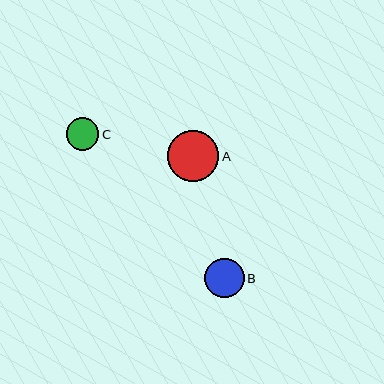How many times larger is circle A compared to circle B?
Circle A is approximately 1.3 times the size of circle B.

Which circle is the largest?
Circle A is the largest with a size of approximately 51 pixels.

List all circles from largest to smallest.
From largest to smallest: A, B, C.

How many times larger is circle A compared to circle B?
Circle A is approximately 1.3 times the size of circle B.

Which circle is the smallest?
Circle C is the smallest with a size of approximately 32 pixels.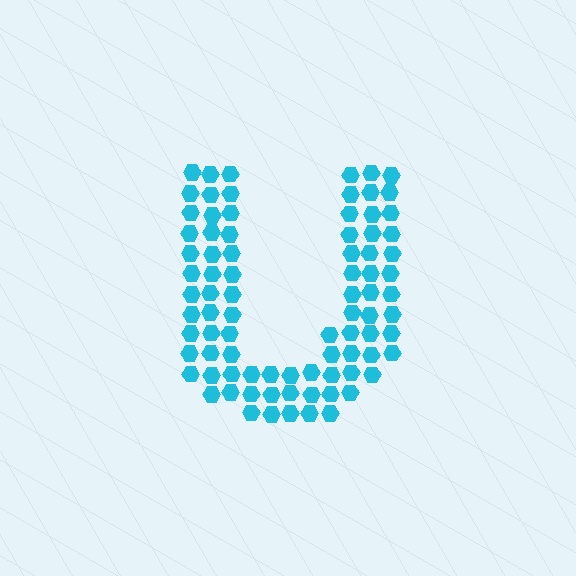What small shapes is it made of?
It is made of small hexagons.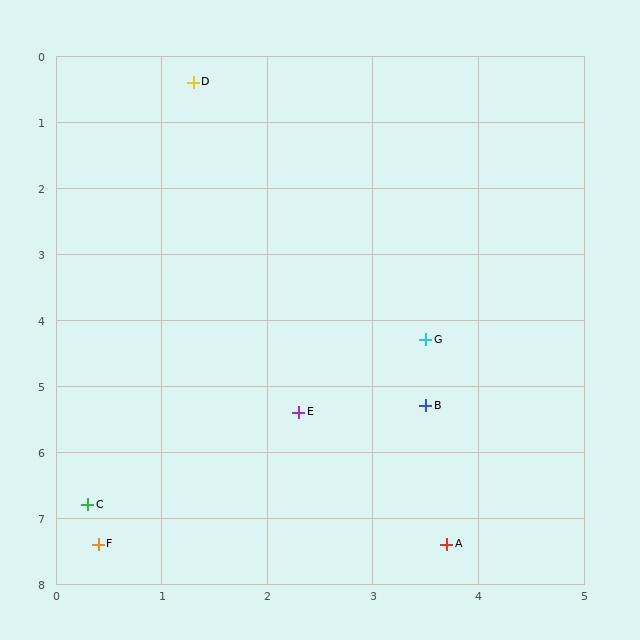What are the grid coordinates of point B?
Point B is at approximately (3.5, 5.3).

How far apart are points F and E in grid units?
Points F and E are about 2.8 grid units apart.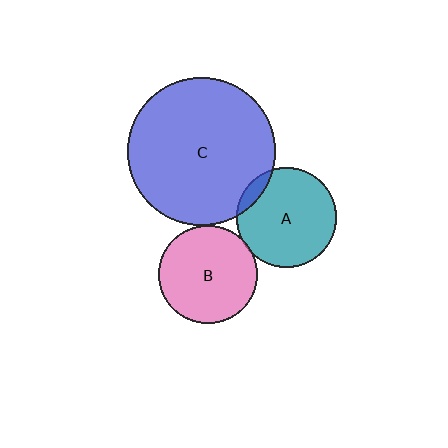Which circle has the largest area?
Circle C (blue).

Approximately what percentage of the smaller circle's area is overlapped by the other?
Approximately 5%.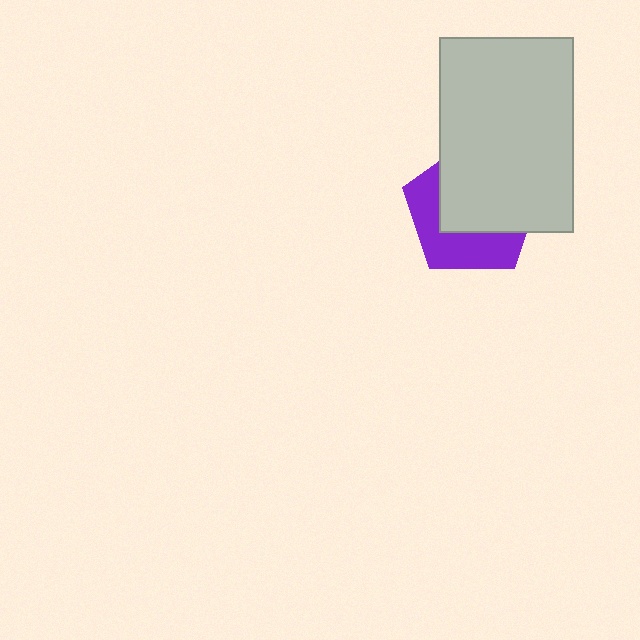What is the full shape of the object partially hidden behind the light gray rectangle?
The partially hidden object is a purple pentagon.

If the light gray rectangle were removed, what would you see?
You would see the complete purple pentagon.